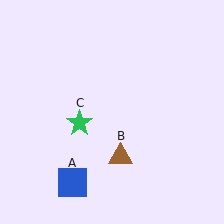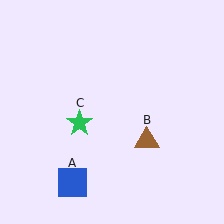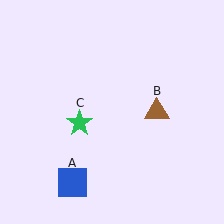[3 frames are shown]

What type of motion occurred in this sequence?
The brown triangle (object B) rotated counterclockwise around the center of the scene.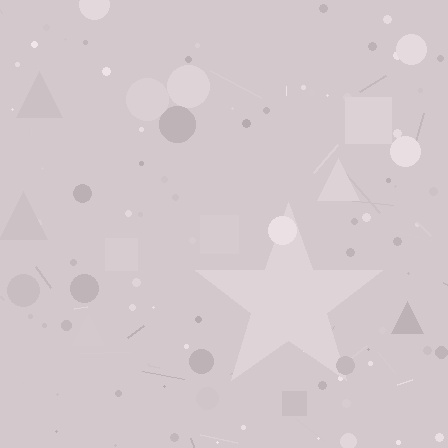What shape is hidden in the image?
A star is hidden in the image.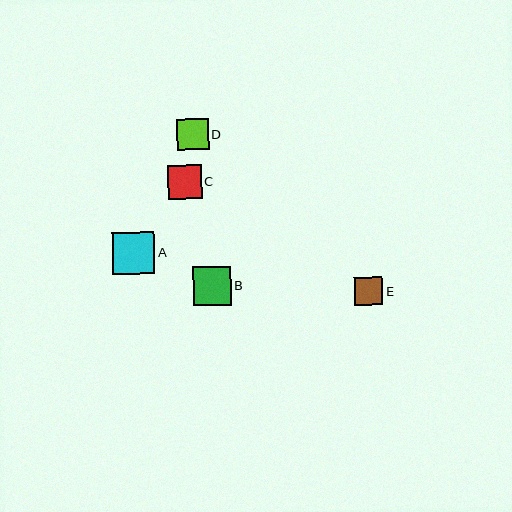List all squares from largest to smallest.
From largest to smallest: A, B, C, D, E.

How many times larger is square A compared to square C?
Square A is approximately 1.3 times the size of square C.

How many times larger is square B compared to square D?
Square B is approximately 1.2 times the size of square D.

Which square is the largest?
Square A is the largest with a size of approximately 42 pixels.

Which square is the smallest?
Square E is the smallest with a size of approximately 28 pixels.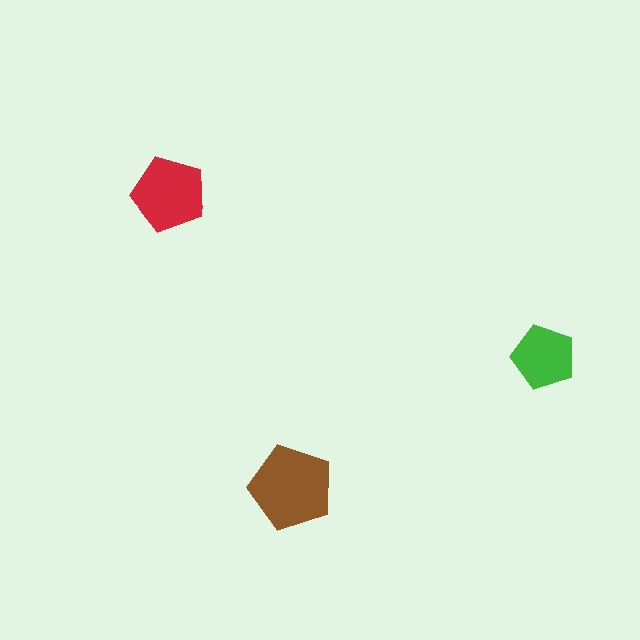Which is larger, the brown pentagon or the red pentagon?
The brown one.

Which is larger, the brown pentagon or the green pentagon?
The brown one.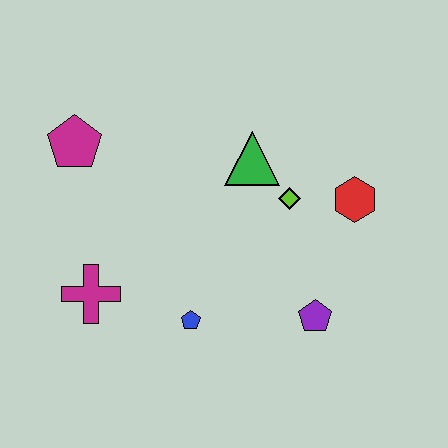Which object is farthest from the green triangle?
The magenta cross is farthest from the green triangle.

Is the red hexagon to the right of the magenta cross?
Yes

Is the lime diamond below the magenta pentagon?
Yes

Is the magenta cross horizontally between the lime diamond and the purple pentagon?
No